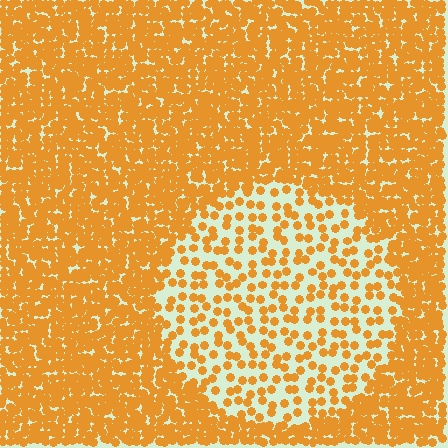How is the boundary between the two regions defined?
The boundary is defined by a change in element density (approximately 2.7x ratio). All elements are the same color, size, and shape.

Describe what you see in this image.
The image contains small orange elements arranged at two different densities. A circle-shaped region is visible where the elements are less densely packed than the surrounding area.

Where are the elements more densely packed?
The elements are more densely packed outside the circle boundary.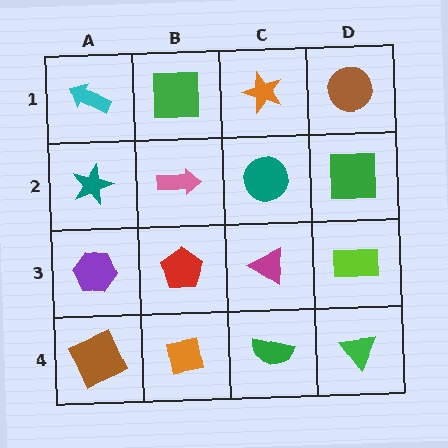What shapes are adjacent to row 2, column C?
An orange star (row 1, column C), a magenta triangle (row 3, column C), a pink arrow (row 2, column B), a green square (row 2, column D).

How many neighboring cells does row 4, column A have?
2.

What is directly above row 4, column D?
A lime rectangle.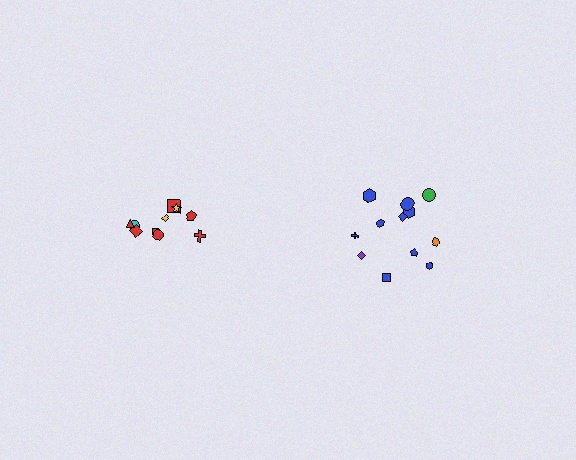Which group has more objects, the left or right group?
The right group.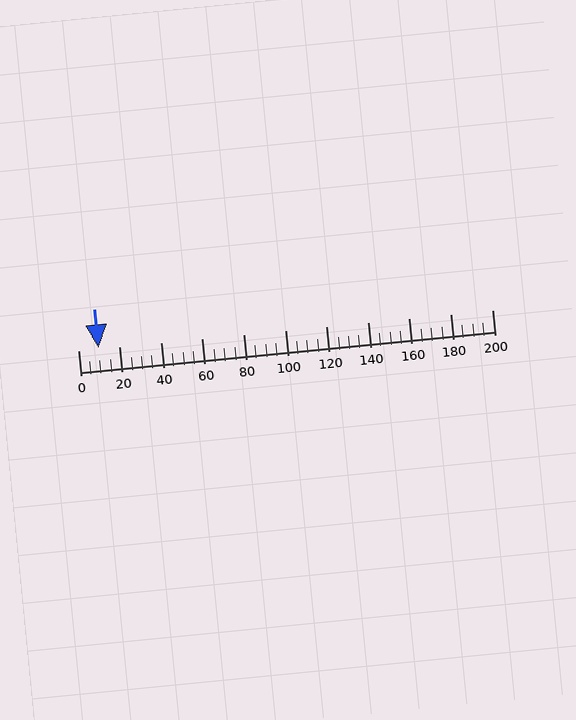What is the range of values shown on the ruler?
The ruler shows values from 0 to 200.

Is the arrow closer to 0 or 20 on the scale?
The arrow is closer to 20.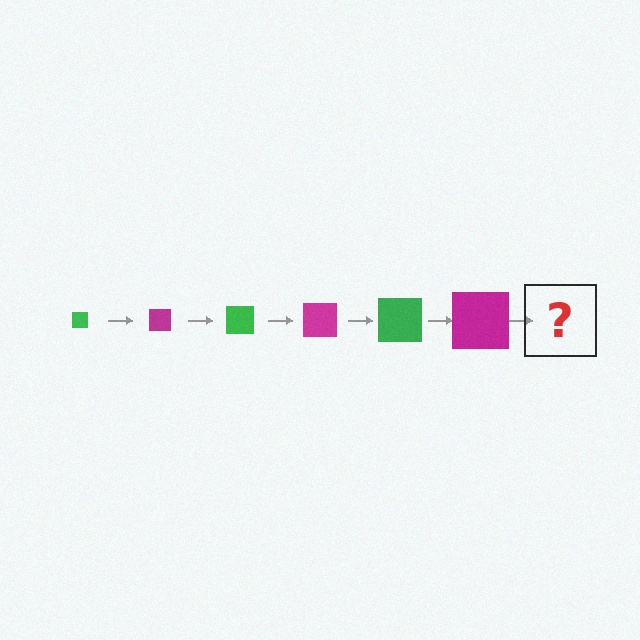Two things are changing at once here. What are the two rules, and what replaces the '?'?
The two rules are that the square grows larger each step and the color cycles through green and magenta. The '?' should be a green square, larger than the previous one.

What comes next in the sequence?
The next element should be a green square, larger than the previous one.